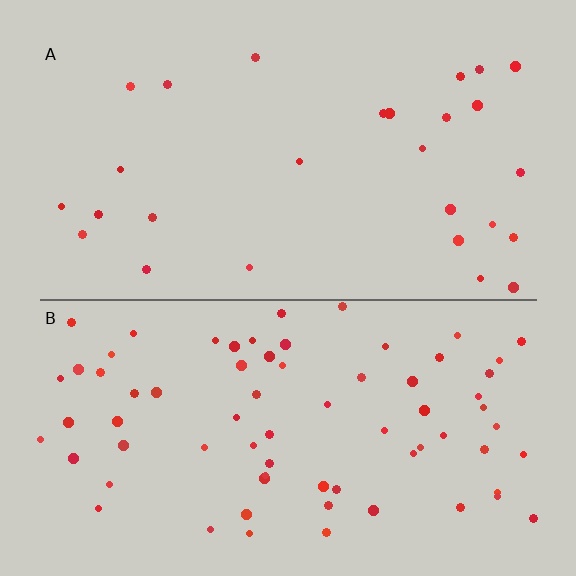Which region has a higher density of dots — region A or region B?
B (the bottom).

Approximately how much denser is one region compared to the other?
Approximately 2.7× — region B over region A.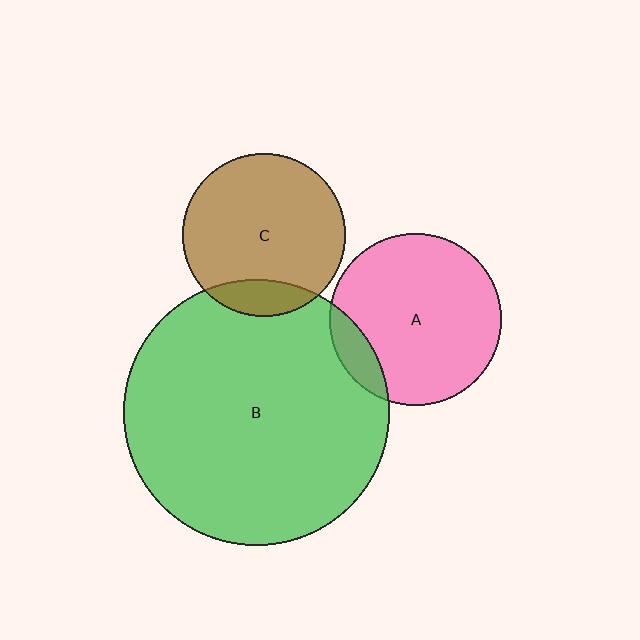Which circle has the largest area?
Circle B (green).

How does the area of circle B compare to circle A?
Approximately 2.4 times.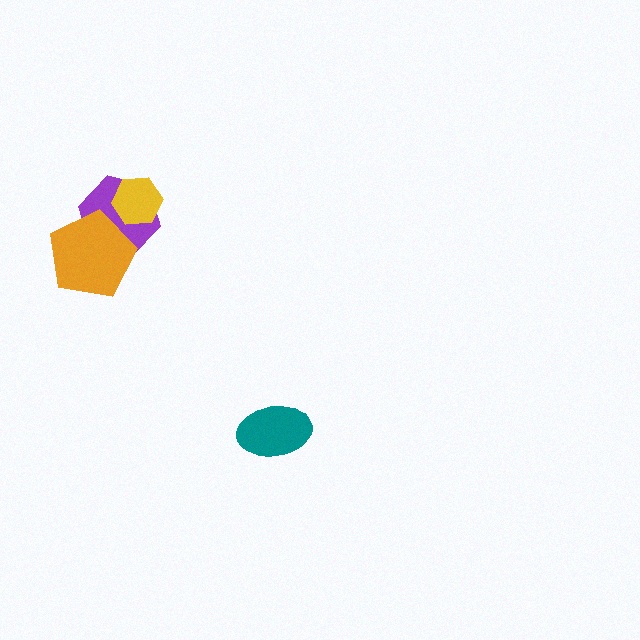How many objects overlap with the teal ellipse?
0 objects overlap with the teal ellipse.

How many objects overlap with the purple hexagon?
2 objects overlap with the purple hexagon.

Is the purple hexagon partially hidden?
Yes, it is partially covered by another shape.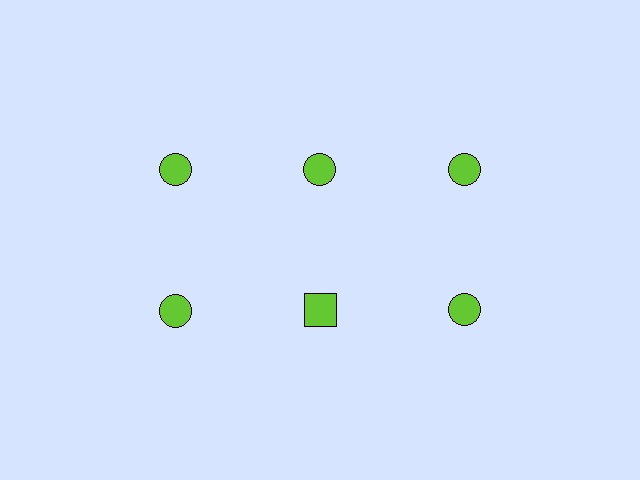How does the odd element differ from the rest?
It has a different shape: square instead of circle.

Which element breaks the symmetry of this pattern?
The lime square in the second row, second from left column breaks the symmetry. All other shapes are lime circles.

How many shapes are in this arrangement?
There are 6 shapes arranged in a grid pattern.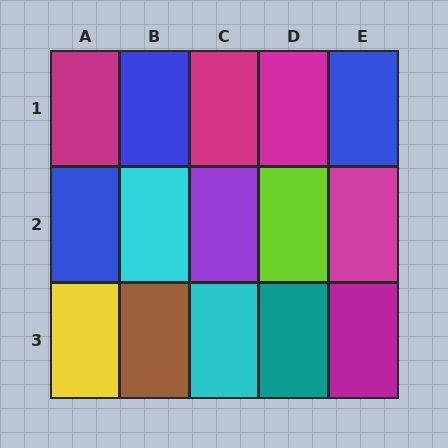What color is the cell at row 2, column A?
Blue.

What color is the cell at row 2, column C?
Purple.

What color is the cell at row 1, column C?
Magenta.